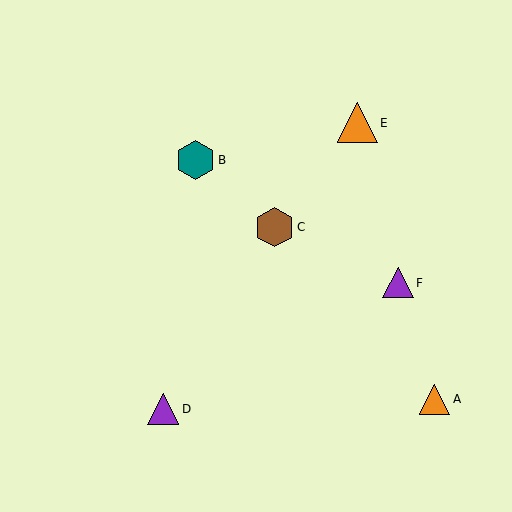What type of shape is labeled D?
Shape D is a purple triangle.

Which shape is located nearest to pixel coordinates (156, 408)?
The purple triangle (labeled D) at (163, 409) is nearest to that location.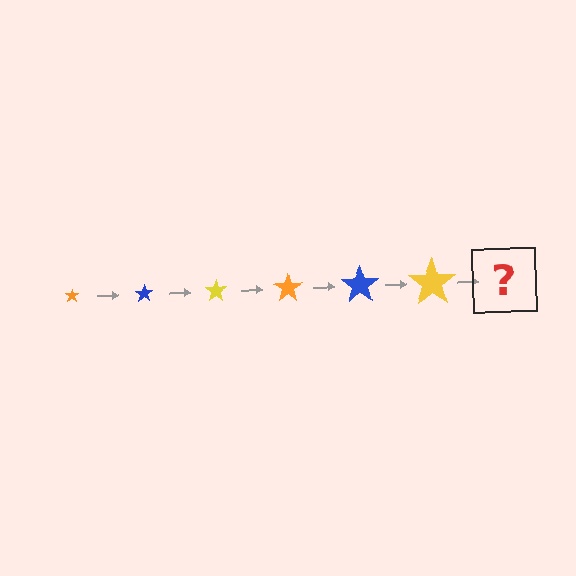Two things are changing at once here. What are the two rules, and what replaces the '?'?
The two rules are that the star grows larger each step and the color cycles through orange, blue, and yellow. The '?' should be an orange star, larger than the previous one.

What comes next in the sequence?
The next element should be an orange star, larger than the previous one.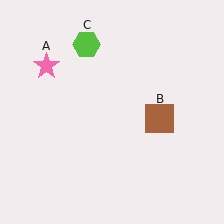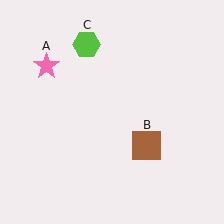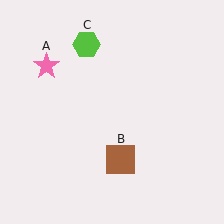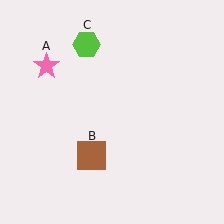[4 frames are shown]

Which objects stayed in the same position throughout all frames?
Pink star (object A) and lime hexagon (object C) remained stationary.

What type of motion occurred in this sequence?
The brown square (object B) rotated clockwise around the center of the scene.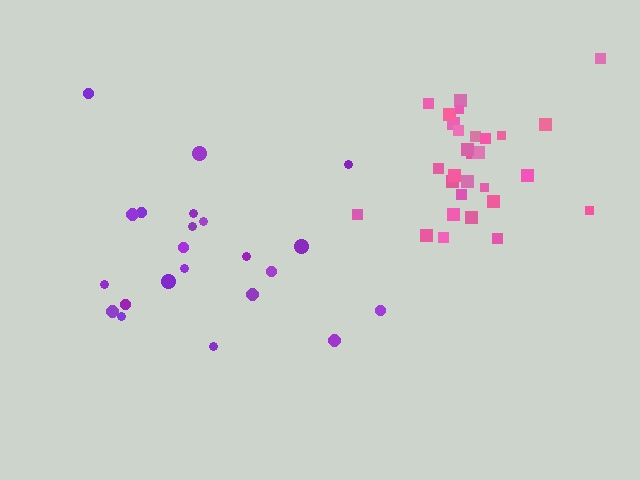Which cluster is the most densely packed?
Pink.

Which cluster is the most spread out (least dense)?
Purple.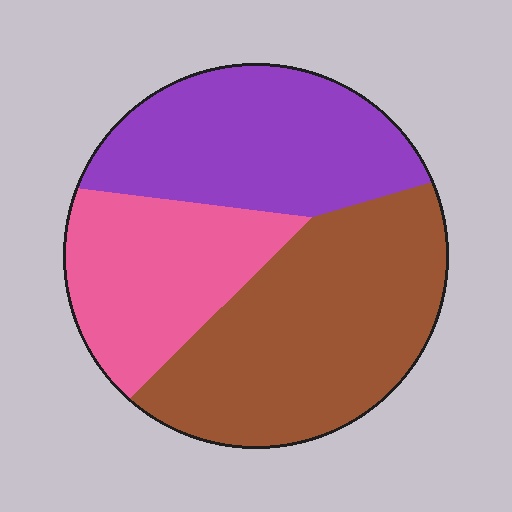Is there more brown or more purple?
Brown.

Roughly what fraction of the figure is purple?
Purple takes up about one third (1/3) of the figure.